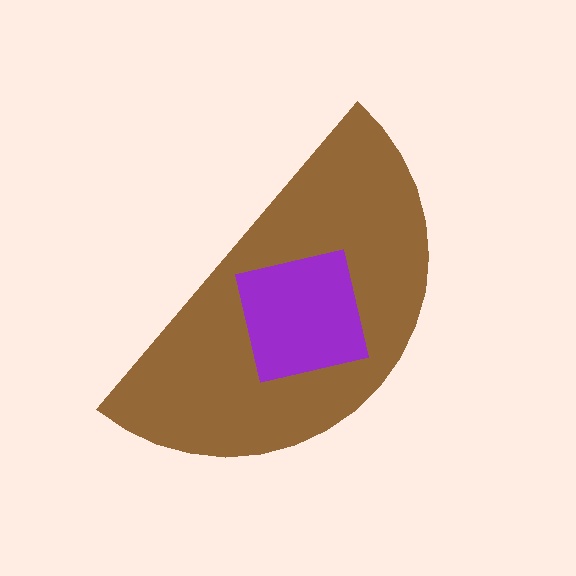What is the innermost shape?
The purple square.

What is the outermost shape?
The brown semicircle.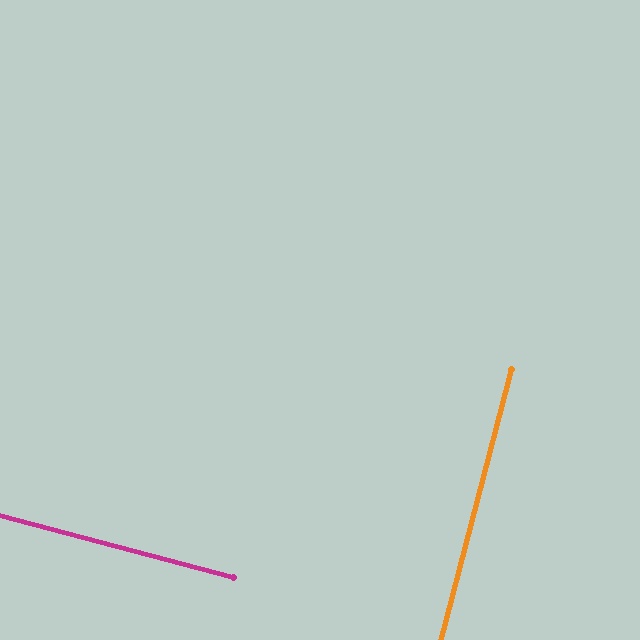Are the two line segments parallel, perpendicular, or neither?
Perpendicular — they meet at approximately 90°.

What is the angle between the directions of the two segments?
Approximately 90 degrees.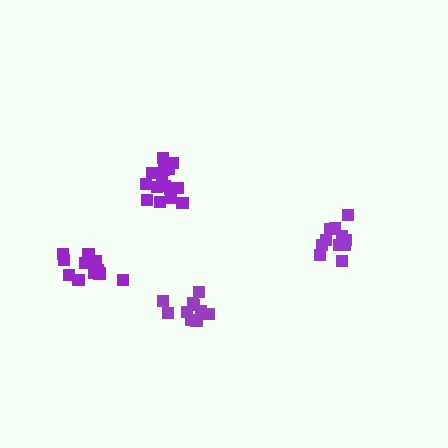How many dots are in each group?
Group 1: 15 dots, Group 2: 12 dots, Group 3: 11 dots, Group 4: 10 dots (48 total).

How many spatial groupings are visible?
There are 4 spatial groupings.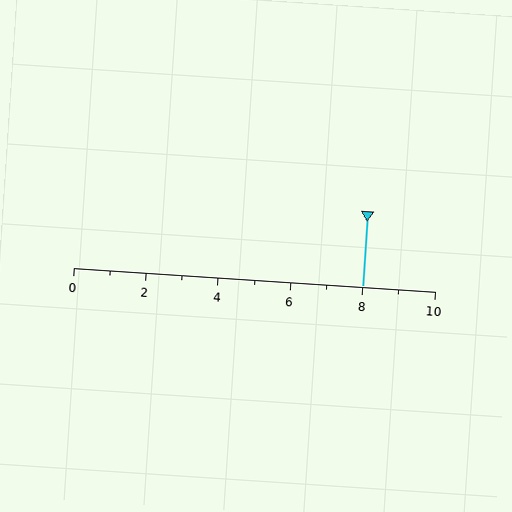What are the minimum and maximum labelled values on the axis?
The axis runs from 0 to 10.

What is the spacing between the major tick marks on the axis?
The major ticks are spaced 2 apart.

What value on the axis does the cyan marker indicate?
The marker indicates approximately 8.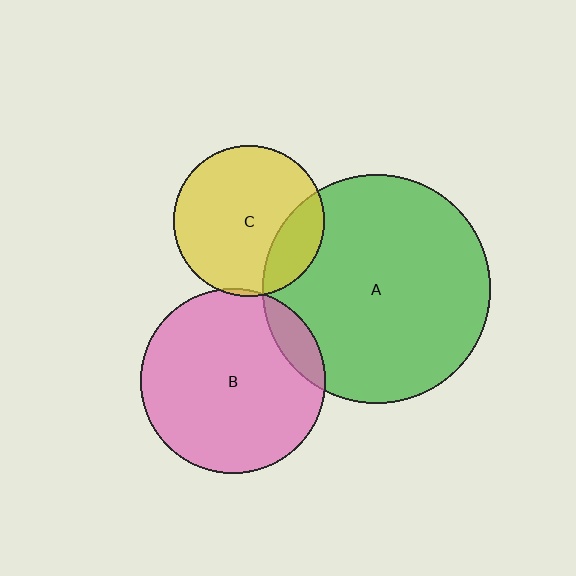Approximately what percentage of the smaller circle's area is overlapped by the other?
Approximately 20%.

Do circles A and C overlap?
Yes.